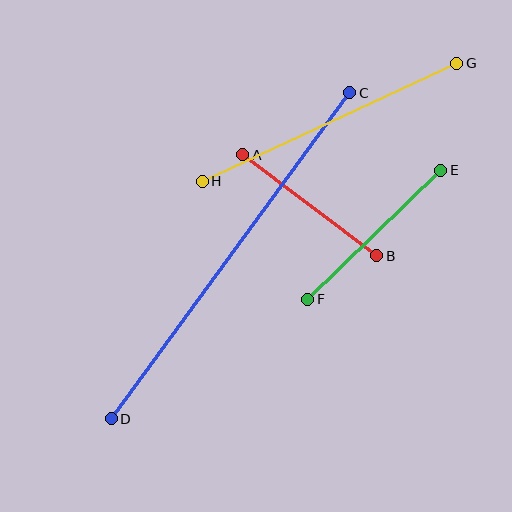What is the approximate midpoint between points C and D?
The midpoint is at approximately (231, 256) pixels.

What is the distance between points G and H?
The distance is approximately 281 pixels.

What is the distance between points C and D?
The distance is approximately 404 pixels.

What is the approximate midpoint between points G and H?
The midpoint is at approximately (330, 122) pixels.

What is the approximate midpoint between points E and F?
The midpoint is at approximately (374, 235) pixels.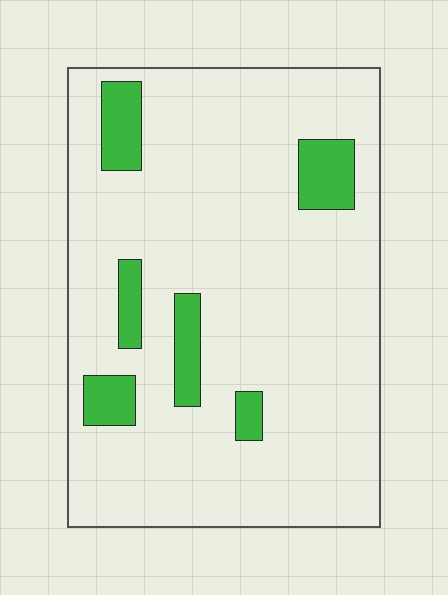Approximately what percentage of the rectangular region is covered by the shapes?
Approximately 10%.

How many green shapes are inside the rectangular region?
6.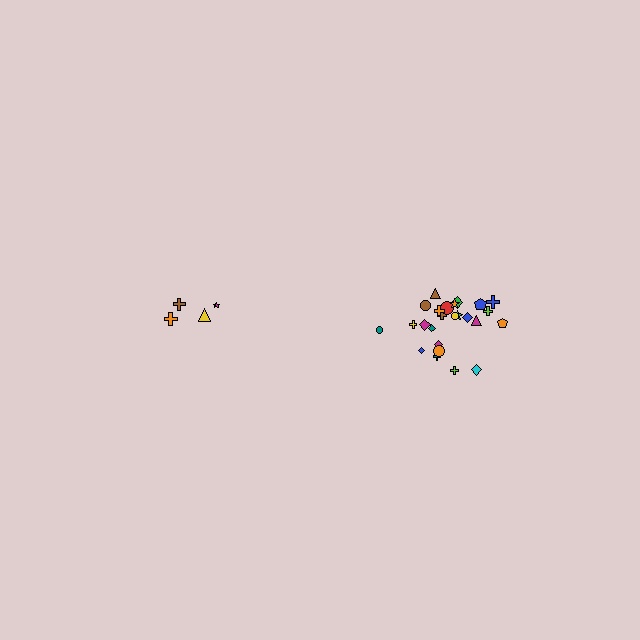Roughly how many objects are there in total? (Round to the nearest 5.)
Roughly 30 objects in total.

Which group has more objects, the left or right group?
The right group.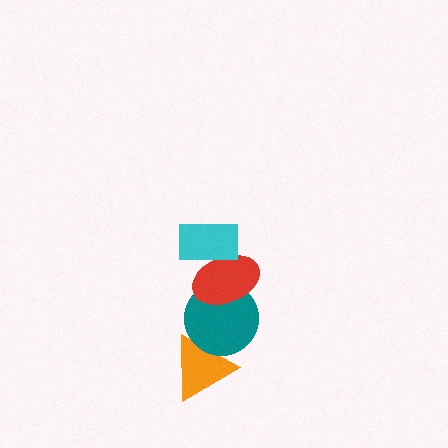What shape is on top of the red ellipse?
The cyan rectangle is on top of the red ellipse.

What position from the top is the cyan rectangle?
The cyan rectangle is 1st from the top.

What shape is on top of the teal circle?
The red ellipse is on top of the teal circle.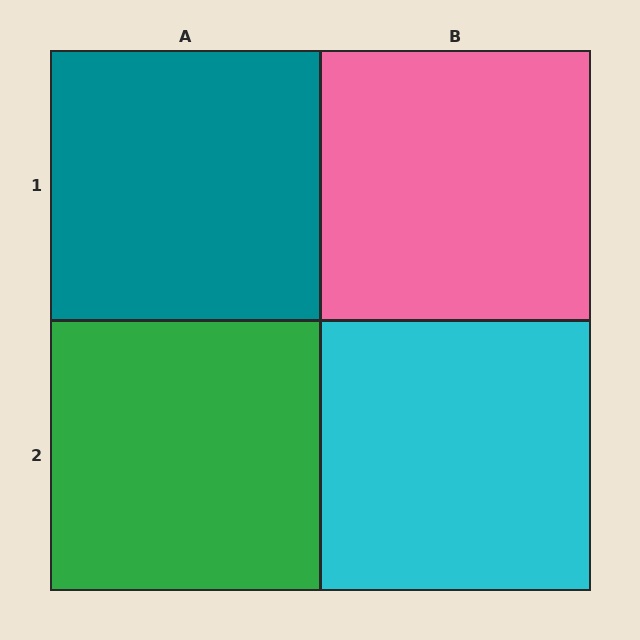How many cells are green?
1 cell is green.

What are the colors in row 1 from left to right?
Teal, pink.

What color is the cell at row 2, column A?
Green.